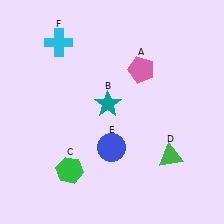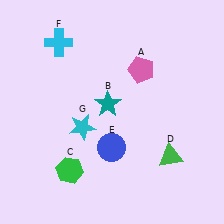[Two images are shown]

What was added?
A cyan star (G) was added in Image 2.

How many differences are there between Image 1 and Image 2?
There is 1 difference between the two images.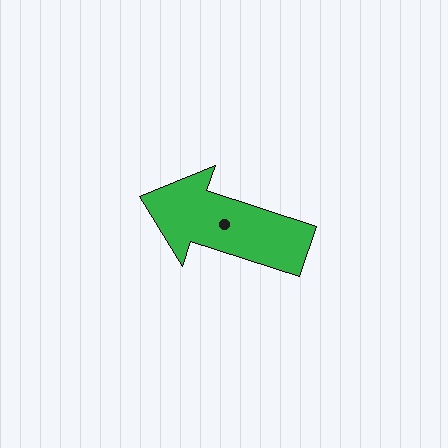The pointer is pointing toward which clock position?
Roughly 10 o'clock.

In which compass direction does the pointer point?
West.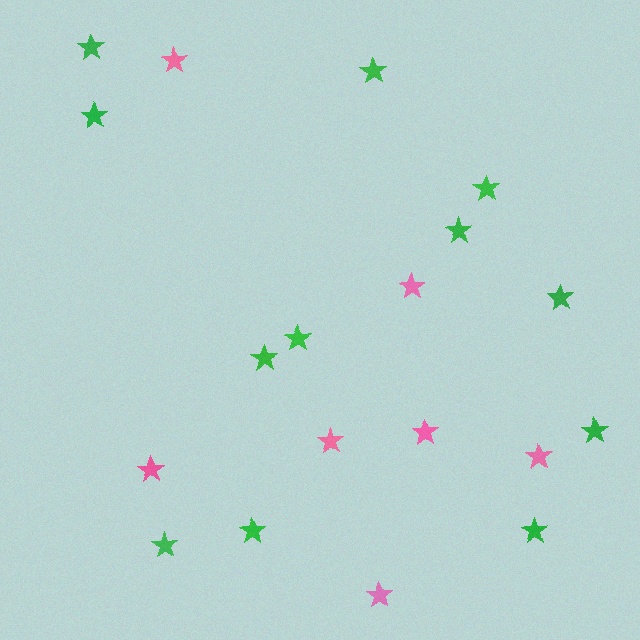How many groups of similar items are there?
There are 2 groups: one group of green stars (12) and one group of pink stars (7).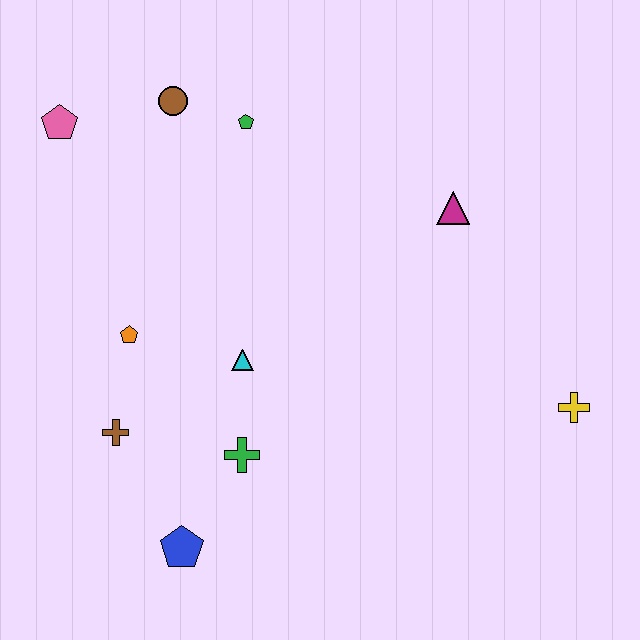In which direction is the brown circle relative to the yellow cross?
The brown circle is to the left of the yellow cross.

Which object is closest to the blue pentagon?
The green cross is closest to the blue pentagon.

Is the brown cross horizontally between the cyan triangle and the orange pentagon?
No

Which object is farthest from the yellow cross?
The pink pentagon is farthest from the yellow cross.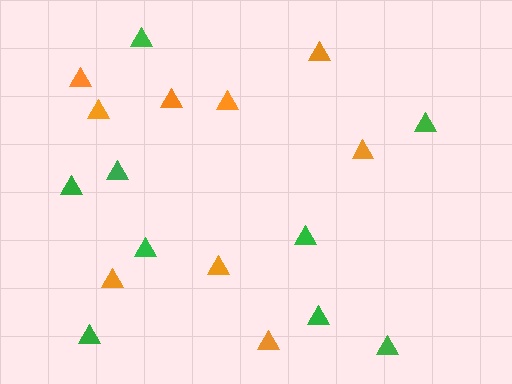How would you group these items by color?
There are 2 groups: one group of green triangles (9) and one group of orange triangles (9).